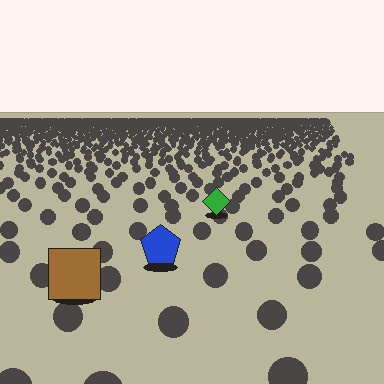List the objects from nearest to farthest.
From nearest to farthest: the brown square, the blue pentagon, the green diamond.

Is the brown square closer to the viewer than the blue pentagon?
Yes. The brown square is closer — you can tell from the texture gradient: the ground texture is coarser near it.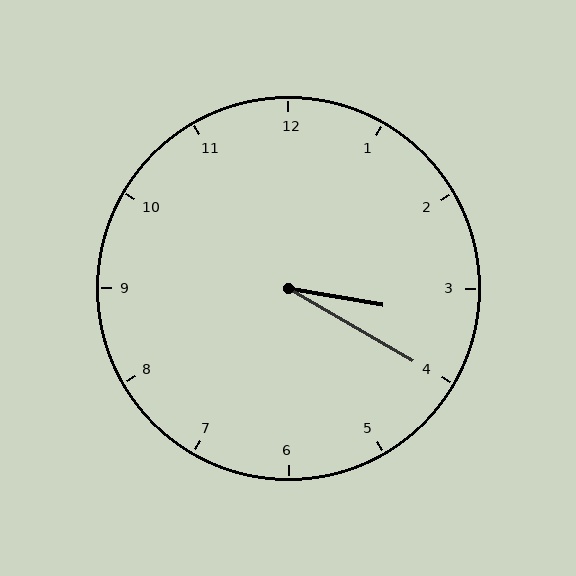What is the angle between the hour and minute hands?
Approximately 20 degrees.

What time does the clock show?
3:20.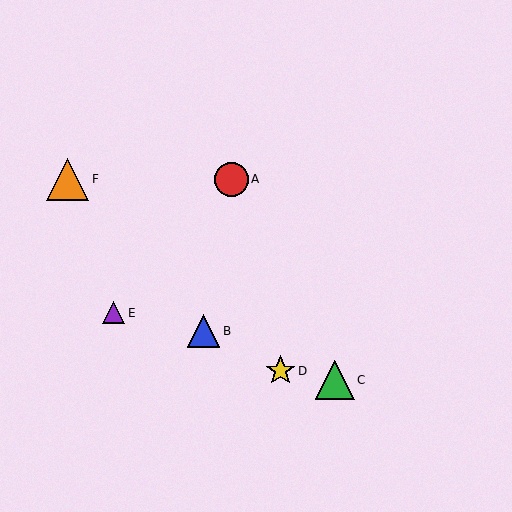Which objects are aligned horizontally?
Objects A, F are aligned horizontally.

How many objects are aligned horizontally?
2 objects (A, F) are aligned horizontally.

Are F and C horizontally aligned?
No, F is at y≈179 and C is at y≈380.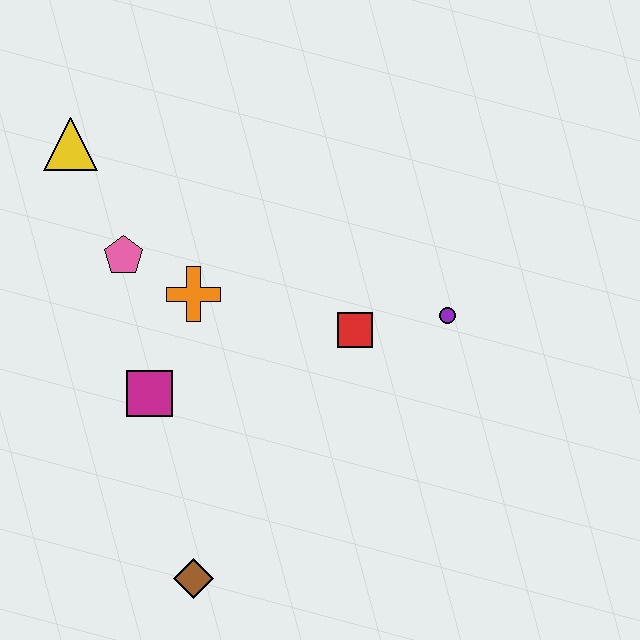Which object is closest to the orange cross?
The pink pentagon is closest to the orange cross.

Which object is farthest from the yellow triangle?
The brown diamond is farthest from the yellow triangle.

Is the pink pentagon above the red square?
Yes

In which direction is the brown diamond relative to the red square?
The brown diamond is below the red square.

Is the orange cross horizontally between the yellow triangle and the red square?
Yes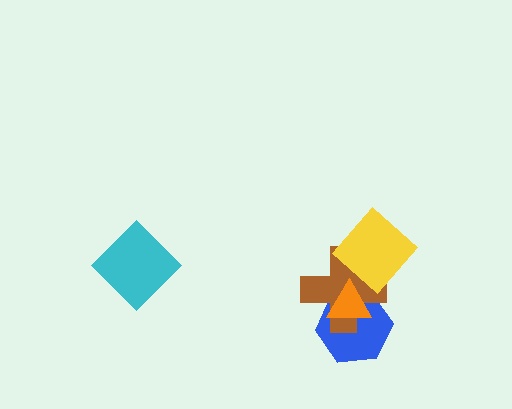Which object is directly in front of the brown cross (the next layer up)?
The yellow diamond is directly in front of the brown cross.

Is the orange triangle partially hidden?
No, no other shape covers it.